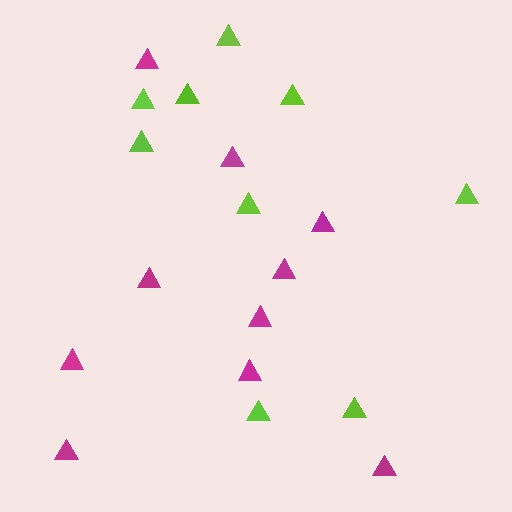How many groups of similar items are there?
There are 2 groups: one group of magenta triangles (10) and one group of lime triangles (9).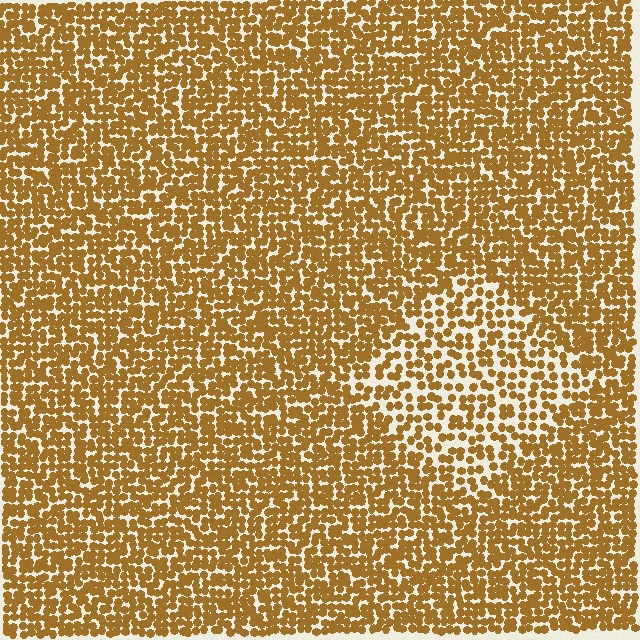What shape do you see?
I see a diamond.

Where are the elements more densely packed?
The elements are more densely packed outside the diamond boundary.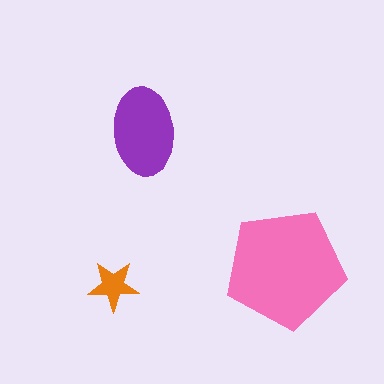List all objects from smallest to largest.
The orange star, the purple ellipse, the pink pentagon.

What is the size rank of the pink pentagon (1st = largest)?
1st.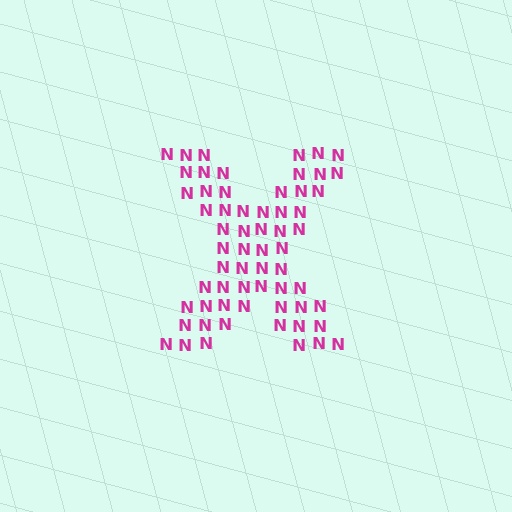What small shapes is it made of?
It is made of small letter N's.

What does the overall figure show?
The overall figure shows the letter X.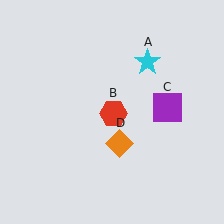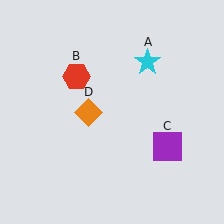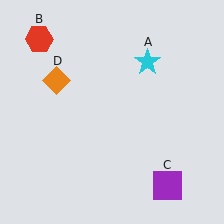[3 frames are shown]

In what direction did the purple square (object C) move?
The purple square (object C) moved down.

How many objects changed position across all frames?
3 objects changed position: red hexagon (object B), purple square (object C), orange diamond (object D).